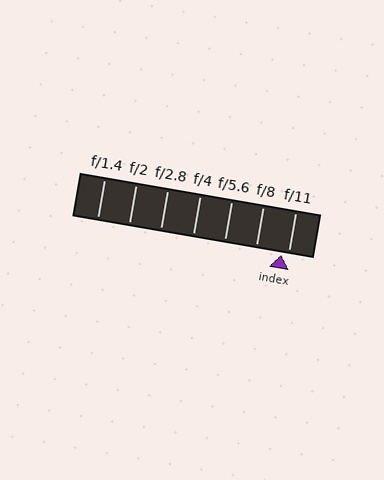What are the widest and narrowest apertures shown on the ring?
The widest aperture shown is f/1.4 and the narrowest is f/11.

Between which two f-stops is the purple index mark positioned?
The index mark is between f/8 and f/11.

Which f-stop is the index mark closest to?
The index mark is closest to f/11.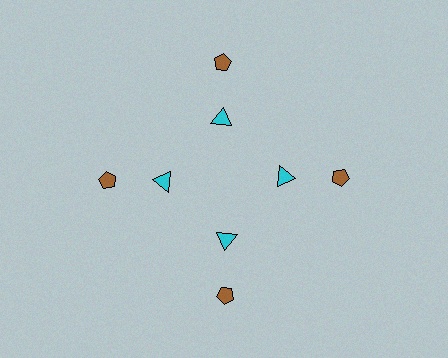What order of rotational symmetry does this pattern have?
This pattern has 4-fold rotational symmetry.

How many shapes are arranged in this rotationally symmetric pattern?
There are 8 shapes, arranged in 4 groups of 2.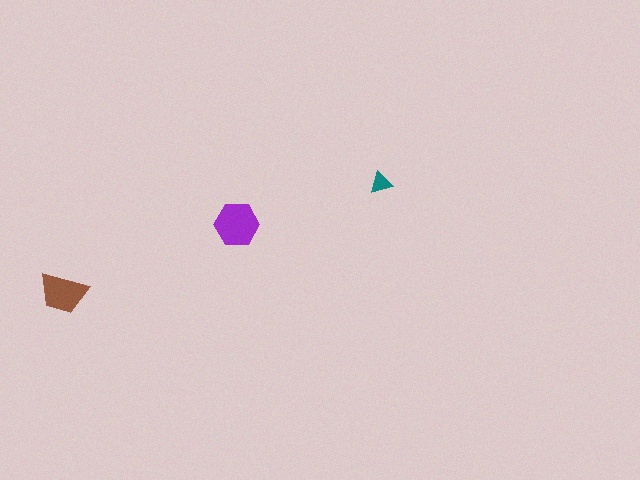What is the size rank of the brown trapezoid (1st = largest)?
2nd.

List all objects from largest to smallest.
The purple hexagon, the brown trapezoid, the teal triangle.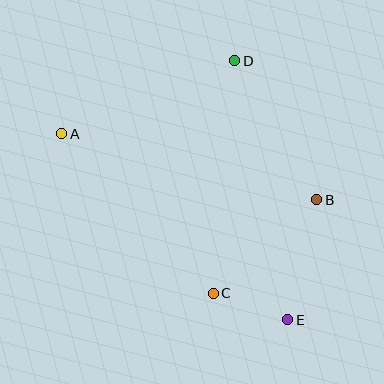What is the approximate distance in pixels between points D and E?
The distance between D and E is approximately 264 pixels.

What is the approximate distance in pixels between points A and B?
The distance between A and B is approximately 263 pixels.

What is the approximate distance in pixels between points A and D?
The distance between A and D is approximately 188 pixels.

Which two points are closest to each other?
Points C and E are closest to each other.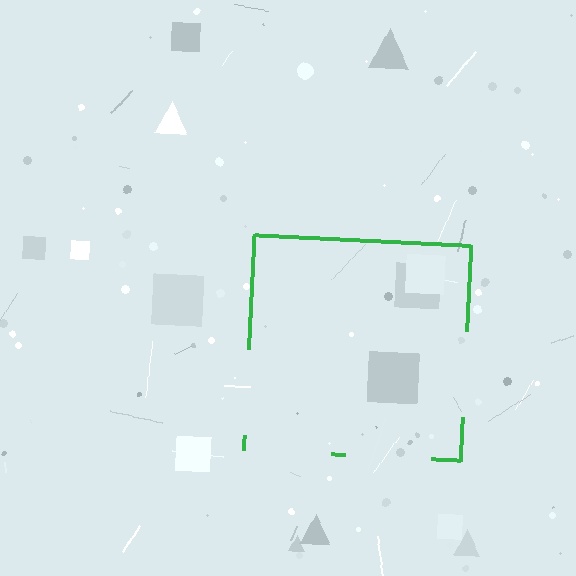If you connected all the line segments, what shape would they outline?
They would outline a square.